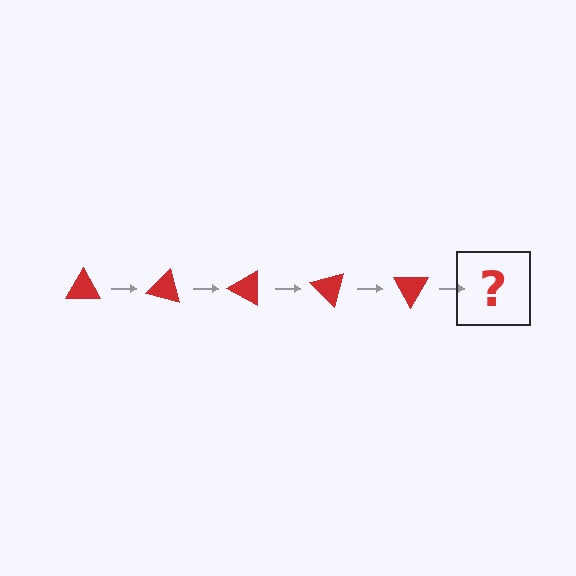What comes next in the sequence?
The next element should be a red triangle rotated 75 degrees.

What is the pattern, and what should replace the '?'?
The pattern is that the triangle rotates 15 degrees each step. The '?' should be a red triangle rotated 75 degrees.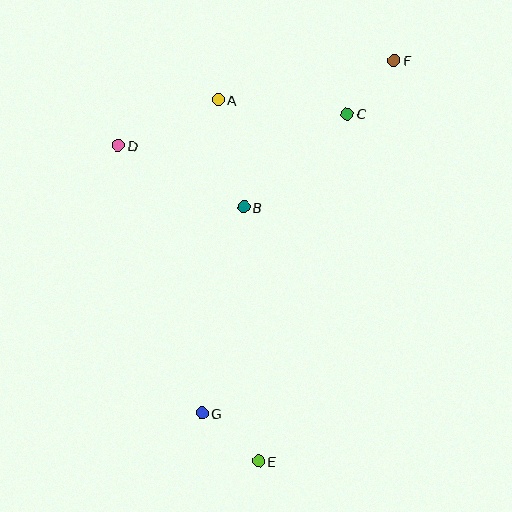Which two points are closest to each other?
Points C and F are closest to each other.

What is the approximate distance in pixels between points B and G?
The distance between B and G is approximately 211 pixels.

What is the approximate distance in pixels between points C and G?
The distance between C and G is approximately 333 pixels.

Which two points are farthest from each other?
Points E and F are farthest from each other.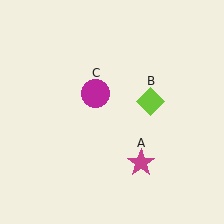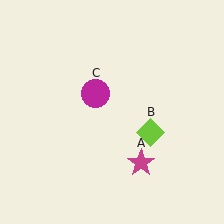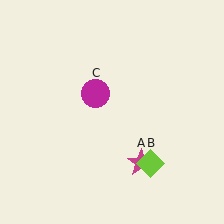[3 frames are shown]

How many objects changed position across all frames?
1 object changed position: lime diamond (object B).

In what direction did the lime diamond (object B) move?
The lime diamond (object B) moved down.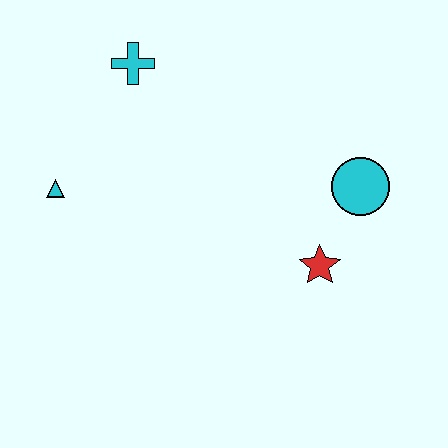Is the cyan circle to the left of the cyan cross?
No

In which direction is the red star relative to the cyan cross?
The red star is below the cyan cross.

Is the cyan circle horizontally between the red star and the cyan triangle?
No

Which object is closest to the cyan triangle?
The cyan cross is closest to the cyan triangle.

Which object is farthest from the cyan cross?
The red star is farthest from the cyan cross.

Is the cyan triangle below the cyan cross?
Yes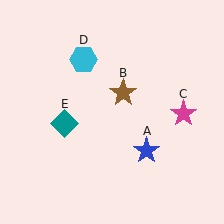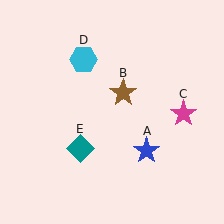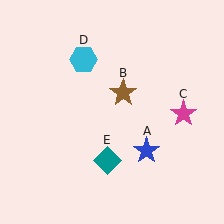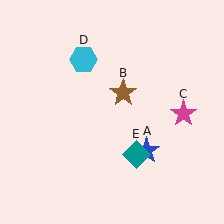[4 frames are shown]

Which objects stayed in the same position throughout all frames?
Blue star (object A) and brown star (object B) and magenta star (object C) and cyan hexagon (object D) remained stationary.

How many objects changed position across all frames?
1 object changed position: teal diamond (object E).